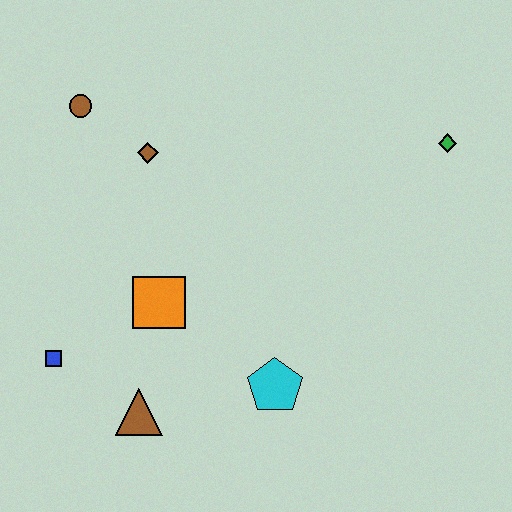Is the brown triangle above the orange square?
No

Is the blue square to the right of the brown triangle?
No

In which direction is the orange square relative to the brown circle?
The orange square is below the brown circle.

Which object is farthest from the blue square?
The green diamond is farthest from the blue square.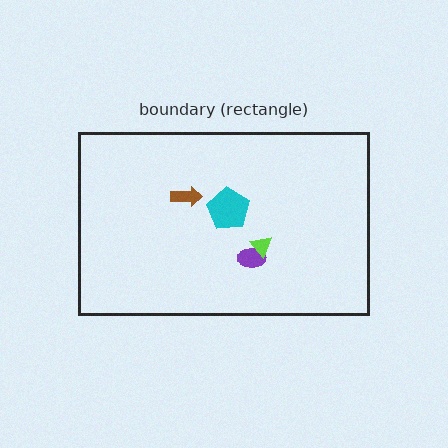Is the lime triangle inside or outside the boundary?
Inside.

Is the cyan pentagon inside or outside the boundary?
Inside.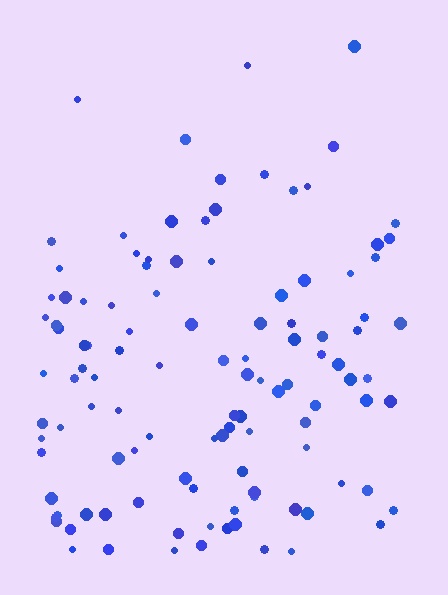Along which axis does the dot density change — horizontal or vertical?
Vertical.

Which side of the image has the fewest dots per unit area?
The top.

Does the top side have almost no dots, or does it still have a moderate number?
Still a moderate number, just noticeably fewer than the bottom.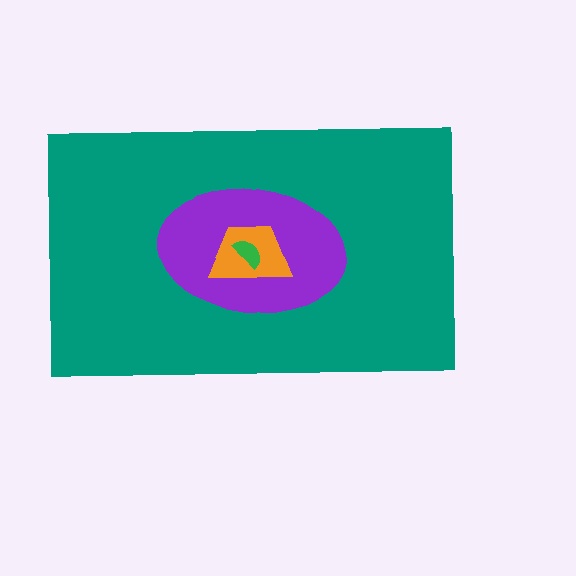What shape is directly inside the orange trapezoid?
The green semicircle.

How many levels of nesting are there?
4.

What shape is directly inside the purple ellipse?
The orange trapezoid.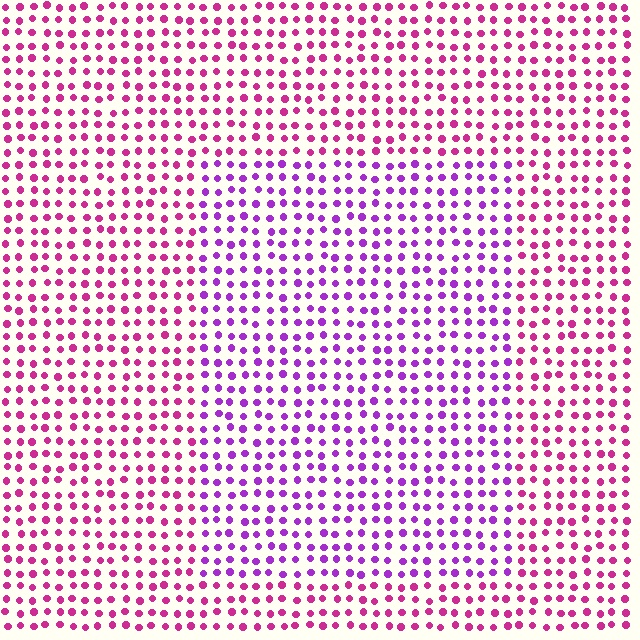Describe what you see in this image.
The image is filled with small magenta elements in a uniform arrangement. A rectangle-shaped region is visible where the elements are tinted to a slightly different hue, forming a subtle color boundary.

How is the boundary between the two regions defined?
The boundary is defined purely by a slight shift in hue (about 36 degrees). Spacing, size, and orientation are identical on both sides.